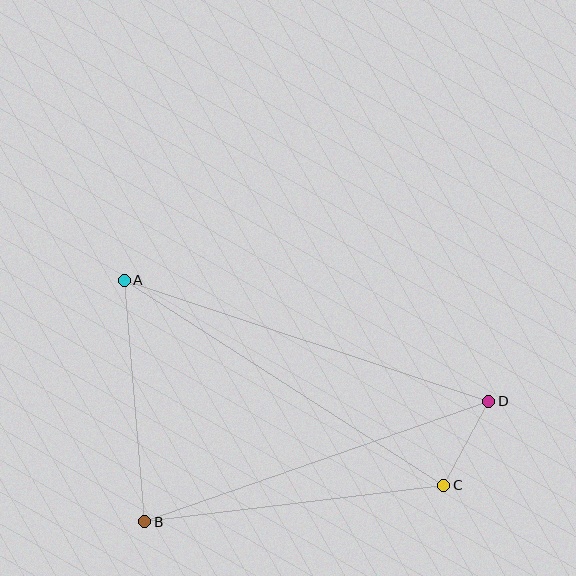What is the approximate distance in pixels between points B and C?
The distance between B and C is approximately 301 pixels.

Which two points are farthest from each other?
Points A and D are farthest from each other.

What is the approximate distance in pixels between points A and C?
The distance between A and C is approximately 380 pixels.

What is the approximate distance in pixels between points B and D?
The distance between B and D is approximately 364 pixels.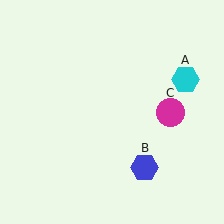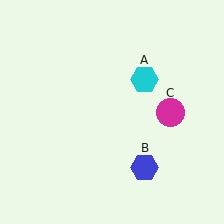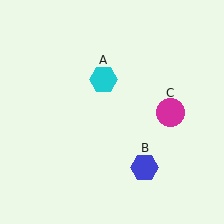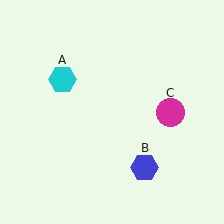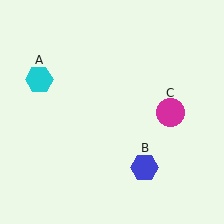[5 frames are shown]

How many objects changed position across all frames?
1 object changed position: cyan hexagon (object A).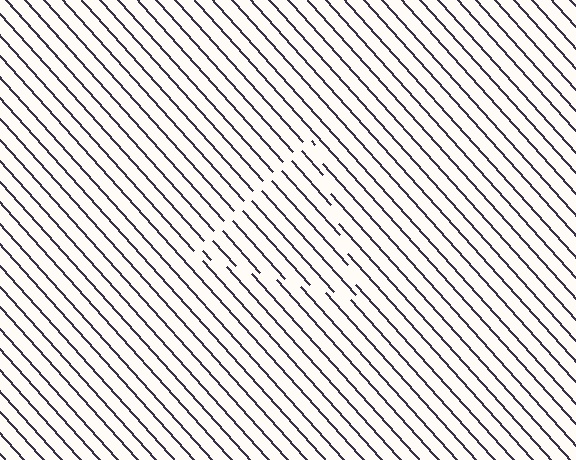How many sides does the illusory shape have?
3 sides — the line-ends trace a triangle.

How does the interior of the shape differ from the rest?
The interior of the shape contains the same grating, shifted by half a period — the contour is defined by the phase discontinuity where line-ends from the inner and outer gratings abut.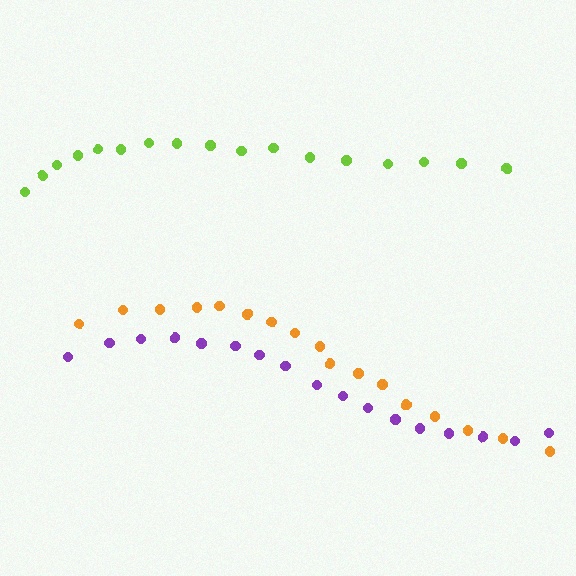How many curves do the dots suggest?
There are 3 distinct paths.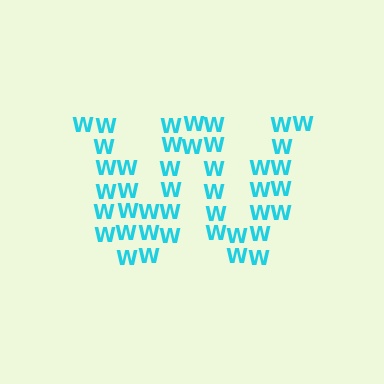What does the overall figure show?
The overall figure shows the letter W.